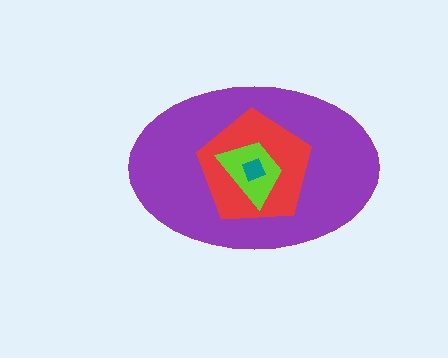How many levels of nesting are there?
4.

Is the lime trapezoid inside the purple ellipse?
Yes.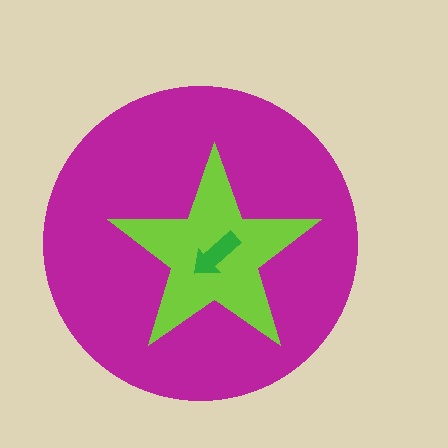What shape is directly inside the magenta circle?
The lime star.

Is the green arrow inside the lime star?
Yes.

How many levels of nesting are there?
3.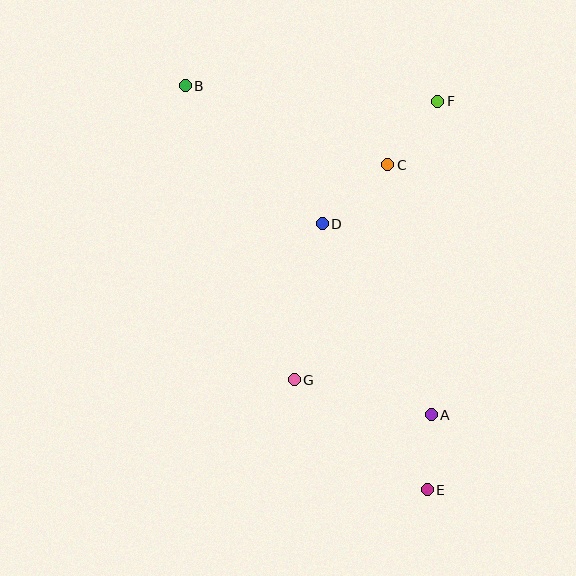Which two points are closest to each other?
Points A and E are closest to each other.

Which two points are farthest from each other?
Points B and E are farthest from each other.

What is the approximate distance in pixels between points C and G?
The distance between C and G is approximately 235 pixels.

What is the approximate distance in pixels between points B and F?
The distance between B and F is approximately 253 pixels.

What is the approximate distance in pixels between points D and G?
The distance between D and G is approximately 158 pixels.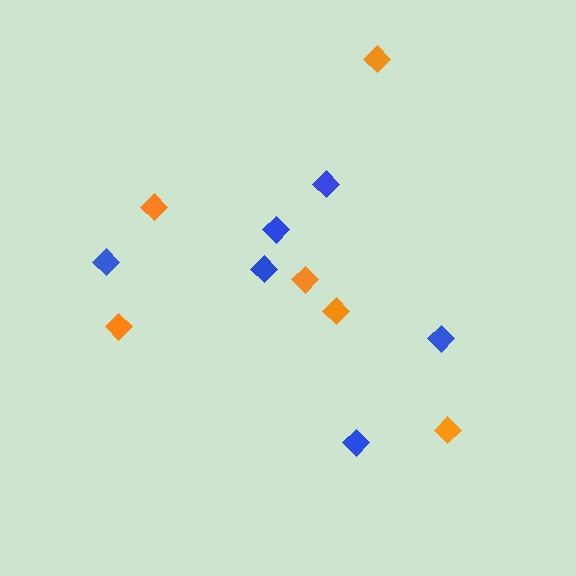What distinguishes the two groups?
There are 2 groups: one group of blue diamonds (6) and one group of orange diamonds (6).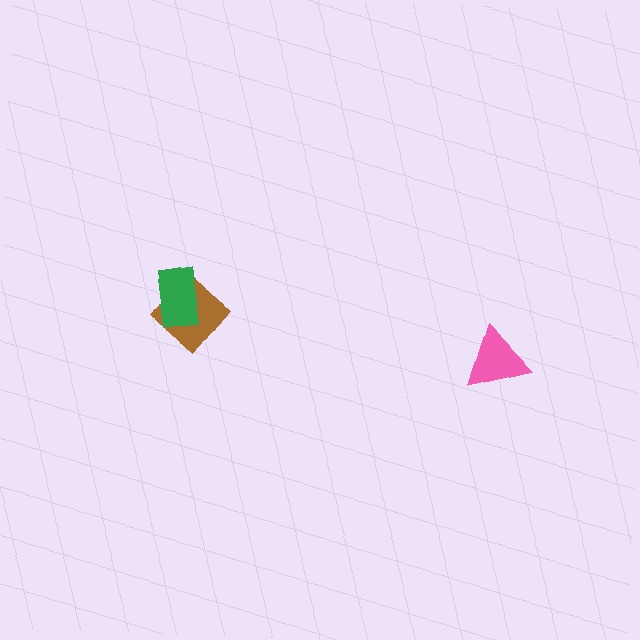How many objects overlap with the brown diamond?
1 object overlaps with the brown diamond.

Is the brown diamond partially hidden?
Yes, it is partially covered by another shape.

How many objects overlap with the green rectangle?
1 object overlaps with the green rectangle.